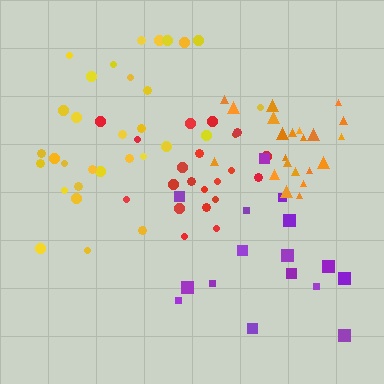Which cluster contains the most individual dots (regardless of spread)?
Yellow (32).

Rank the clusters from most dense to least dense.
orange, red, yellow, purple.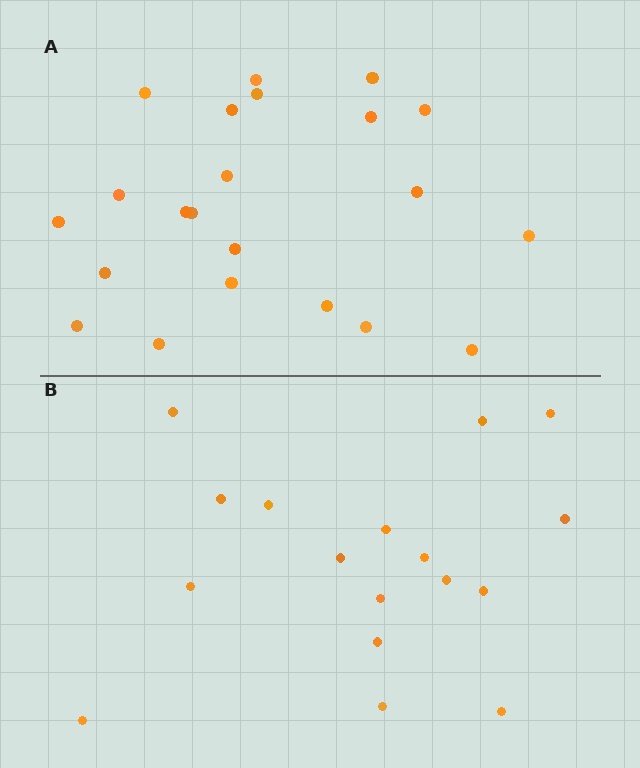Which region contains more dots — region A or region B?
Region A (the top region) has more dots.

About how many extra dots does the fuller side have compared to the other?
Region A has about 5 more dots than region B.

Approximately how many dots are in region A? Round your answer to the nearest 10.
About 20 dots. (The exact count is 22, which rounds to 20.)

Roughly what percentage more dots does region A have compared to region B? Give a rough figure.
About 30% more.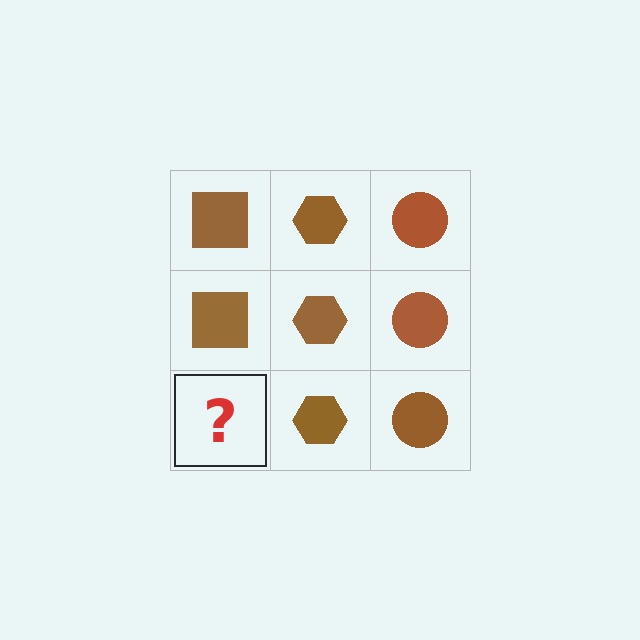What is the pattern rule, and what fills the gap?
The rule is that each column has a consistent shape. The gap should be filled with a brown square.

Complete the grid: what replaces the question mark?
The question mark should be replaced with a brown square.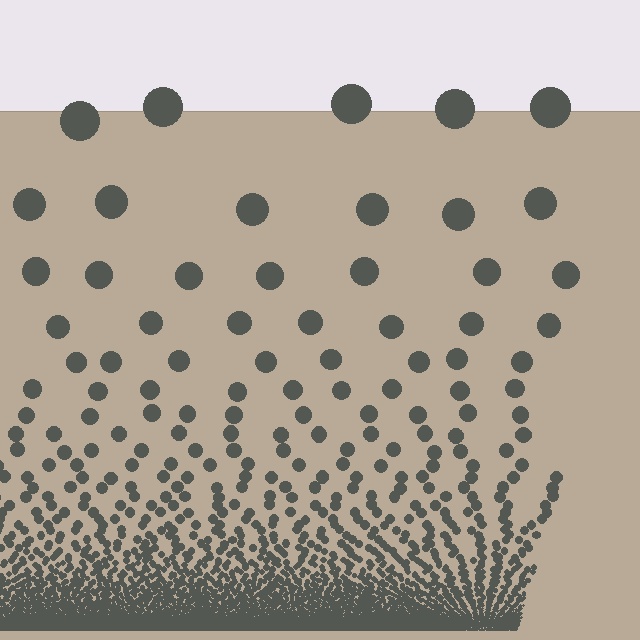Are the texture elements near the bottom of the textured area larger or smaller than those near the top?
Smaller. The gradient is inverted — elements near the bottom are smaller and denser.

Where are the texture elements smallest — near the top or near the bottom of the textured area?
Near the bottom.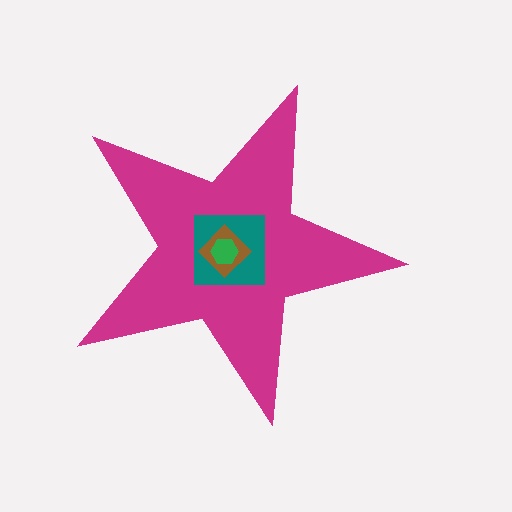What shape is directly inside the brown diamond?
The green hexagon.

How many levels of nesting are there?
4.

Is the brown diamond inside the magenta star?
Yes.